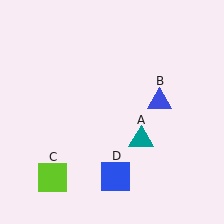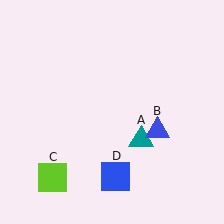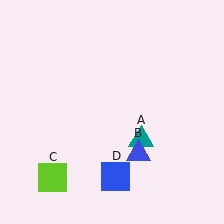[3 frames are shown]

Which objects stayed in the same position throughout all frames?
Teal triangle (object A) and lime square (object C) and blue square (object D) remained stationary.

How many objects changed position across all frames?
1 object changed position: blue triangle (object B).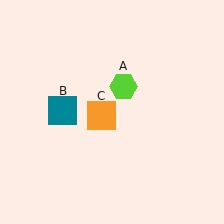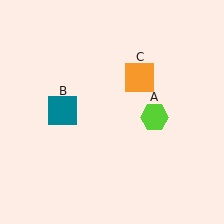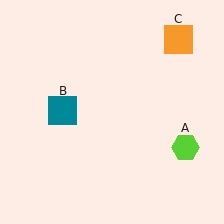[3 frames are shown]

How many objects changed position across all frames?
2 objects changed position: lime hexagon (object A), orange square (object C).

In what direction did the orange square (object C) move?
The orange square (object C) moved up and to the right.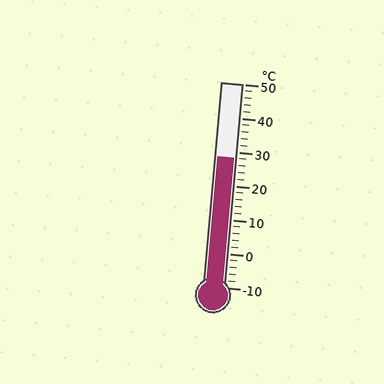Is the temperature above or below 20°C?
The temperature is above 20°C.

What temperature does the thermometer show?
The thermometer shows approximately 28°C.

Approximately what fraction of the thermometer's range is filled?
The thermometer is filled to approximately 65% of its range.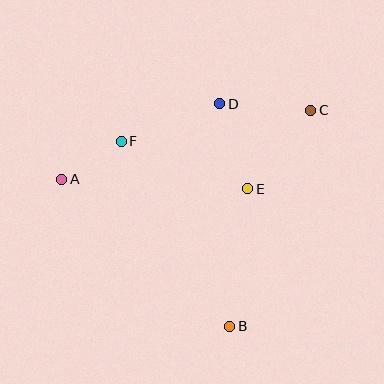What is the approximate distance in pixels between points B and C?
The distance between B and C is approximately 231 pixels.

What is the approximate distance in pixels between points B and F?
The distance between B and F is approximately 214 pixels.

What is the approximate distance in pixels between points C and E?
The distance between C and E is approximately 101 pixels.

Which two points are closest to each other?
Points A and F are closest to each other.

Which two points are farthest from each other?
Points A and C are farthest from each other.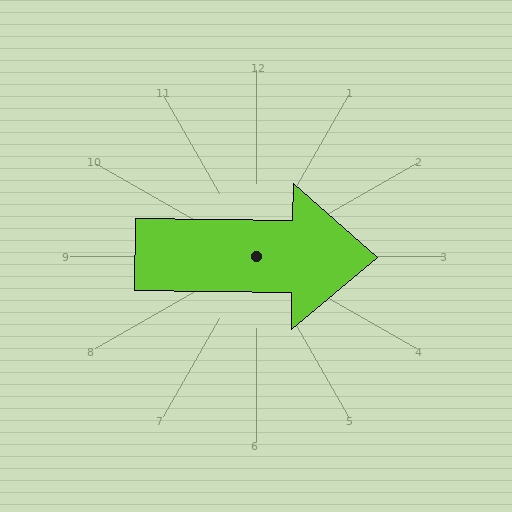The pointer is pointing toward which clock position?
Roughly 3 o'clock.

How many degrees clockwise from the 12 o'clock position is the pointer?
Approximately 91 degrees.